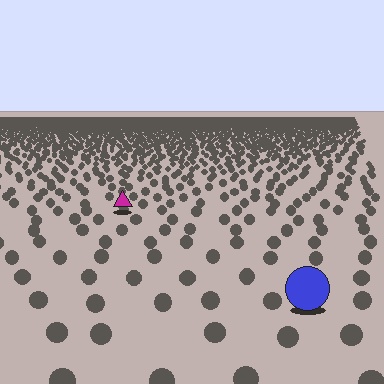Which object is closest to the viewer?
The blue circle is closest. The texture marks near it are larger and more spread out.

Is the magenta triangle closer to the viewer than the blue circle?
No. The blue circle is closer — you can tell from the texture gradient: the ground texture is coarser near it.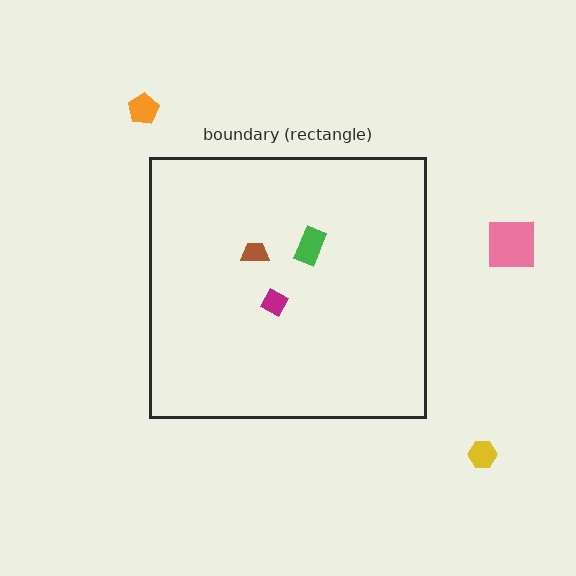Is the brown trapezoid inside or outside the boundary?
Inside.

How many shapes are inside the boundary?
3 inside, 3 outside.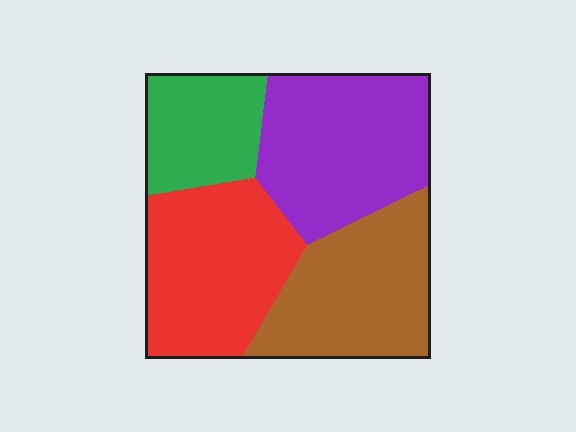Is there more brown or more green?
Brown.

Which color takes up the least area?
Green, at roughly 15%.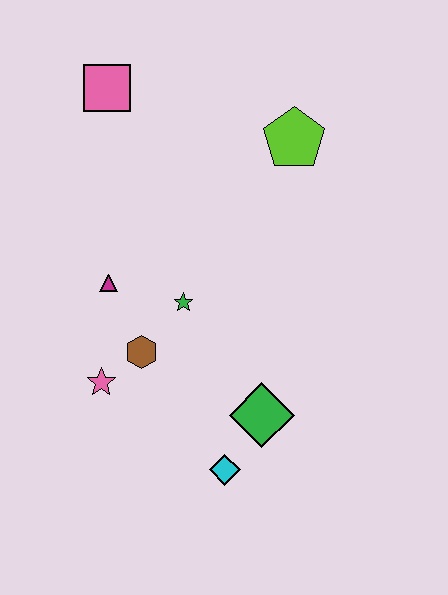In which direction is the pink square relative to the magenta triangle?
The pink square is above the magenta triangle.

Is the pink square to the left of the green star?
Yes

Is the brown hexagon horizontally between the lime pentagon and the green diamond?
No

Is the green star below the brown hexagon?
No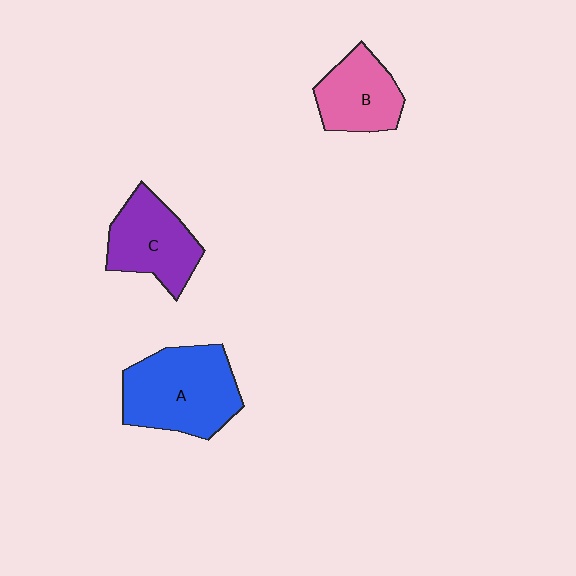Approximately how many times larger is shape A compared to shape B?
Approximately 1.6 times.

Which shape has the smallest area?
Shape B (pink).